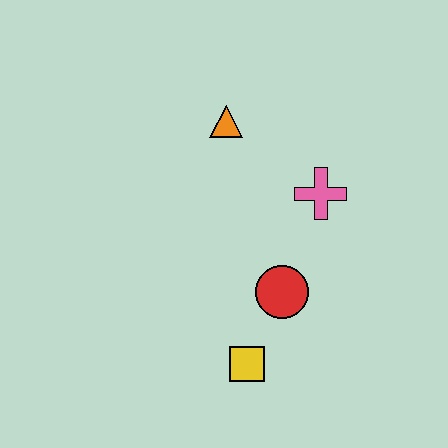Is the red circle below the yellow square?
No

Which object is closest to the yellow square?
The red circle is closest to the yellow square.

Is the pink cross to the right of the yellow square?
Yes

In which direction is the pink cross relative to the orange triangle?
The pink cross is to the right of the orange triangle.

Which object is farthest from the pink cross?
The yellow square is farthest from the pink cross.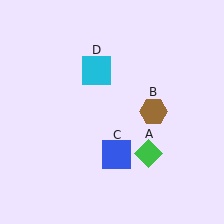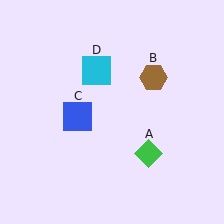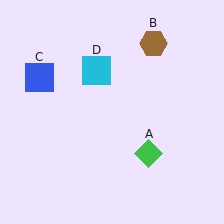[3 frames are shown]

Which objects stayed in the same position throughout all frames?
Green diamond (object A) and cyan square (object D) remained stationary.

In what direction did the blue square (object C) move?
The blue square (object C) moved up and to the left.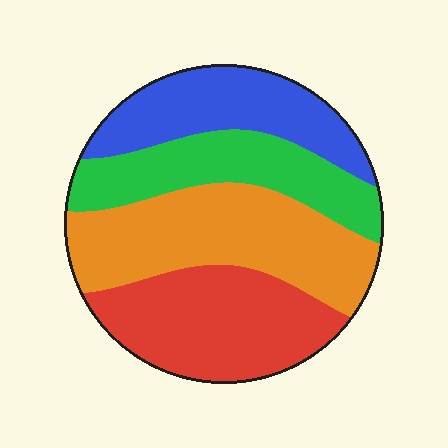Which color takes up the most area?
Orange, at roughly 30%.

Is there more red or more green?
Red.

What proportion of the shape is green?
Green takes up about one fifth (1/5) of the shape.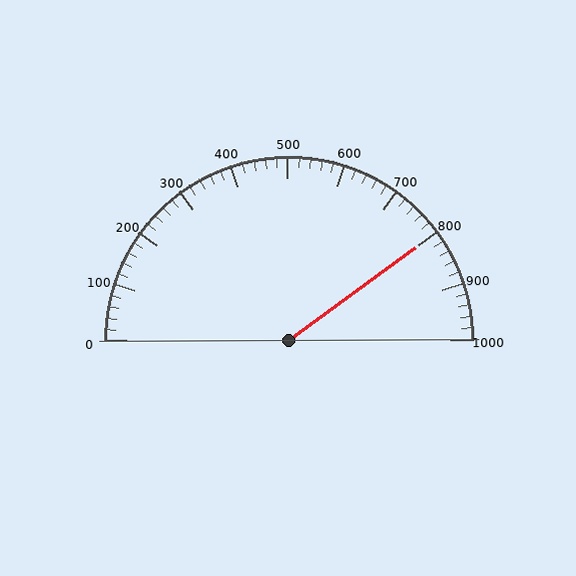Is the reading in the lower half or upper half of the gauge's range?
The reading is in the upper half of the range (0 to 1000).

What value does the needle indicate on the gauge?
The needle indicates approximately 800.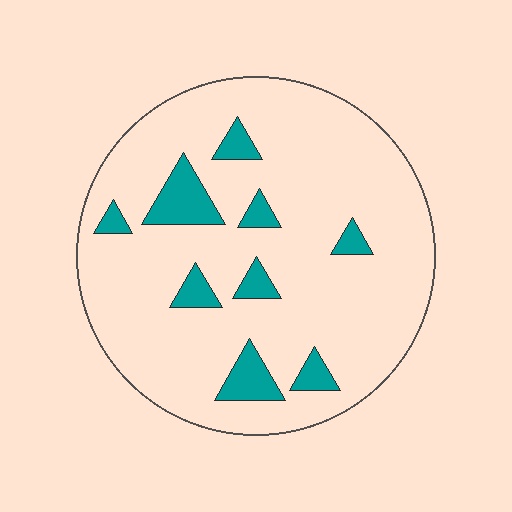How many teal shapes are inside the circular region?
9.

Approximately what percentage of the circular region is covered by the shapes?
Approximately 10%.